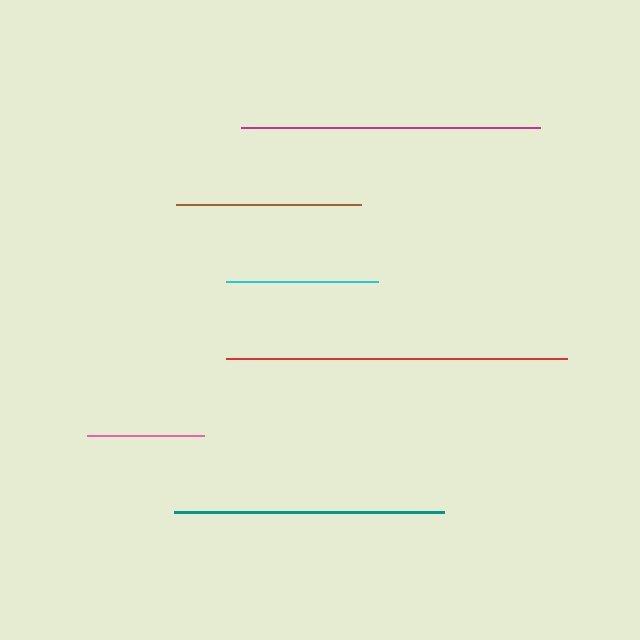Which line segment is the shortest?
The pink line is the shortest at approximately 117 pixels.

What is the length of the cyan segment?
The cyan segment is approximately 152 pixels long.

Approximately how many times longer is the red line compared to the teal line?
The red line is approximately 1.3 times the length of the teal line.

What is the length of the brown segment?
The brown segment is approximately 186 pixels long.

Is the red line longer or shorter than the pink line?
The red line is longer than the pink line.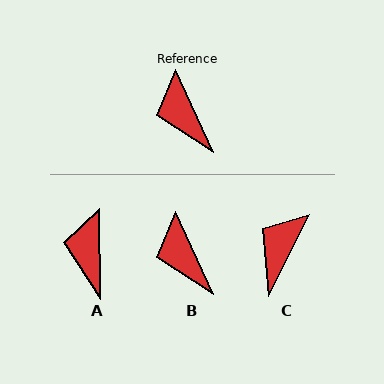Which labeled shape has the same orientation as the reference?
B.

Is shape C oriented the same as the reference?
No, it is off by about 52 degrees.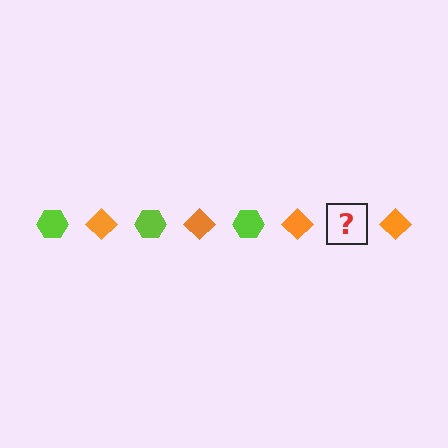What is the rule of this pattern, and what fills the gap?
The rule is that the pattern alternates between lime hexagon and orange diamond. The gap should be filled with a lime hexagon.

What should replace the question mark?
The question mark should be replaced with a lime hexagon.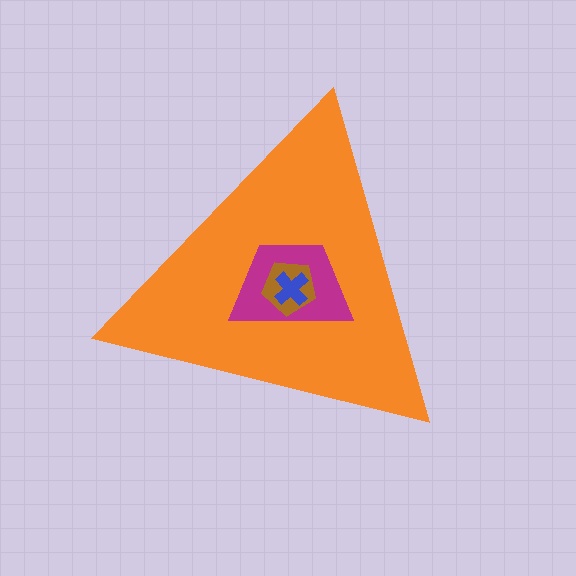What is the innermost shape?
The blue cross.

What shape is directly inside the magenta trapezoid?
The brown pentagon.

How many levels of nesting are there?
4.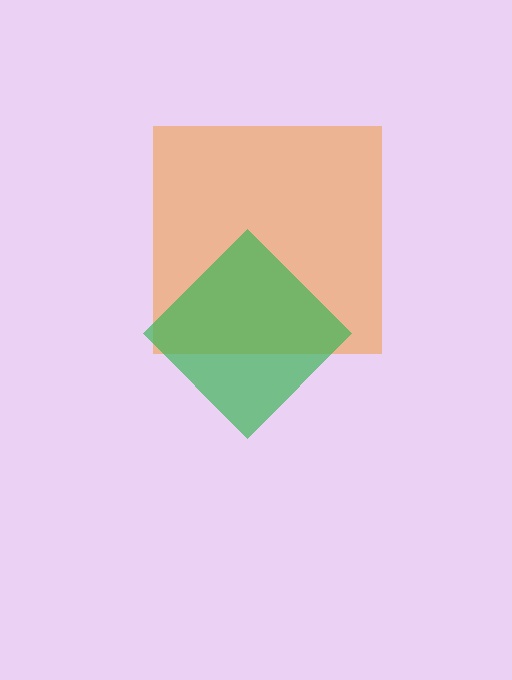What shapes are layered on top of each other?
The layered shapes are: an orange square, a green diamond.